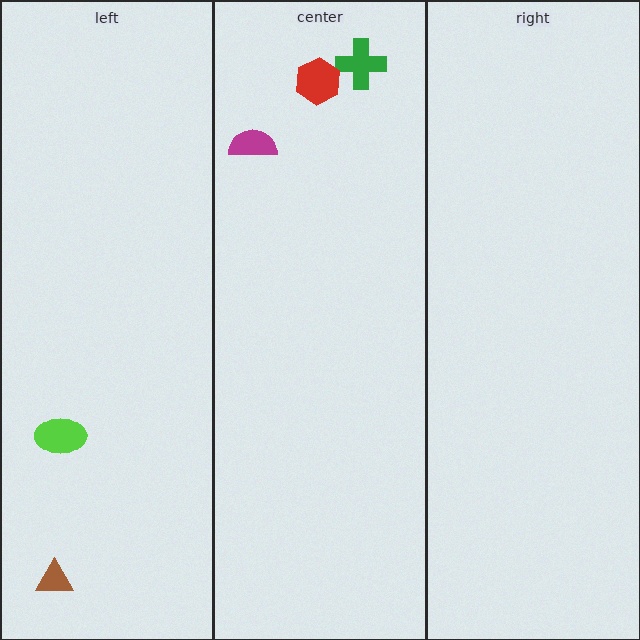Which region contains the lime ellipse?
The left region.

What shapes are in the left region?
The lime ellipse, the brown triangle.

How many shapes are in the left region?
2.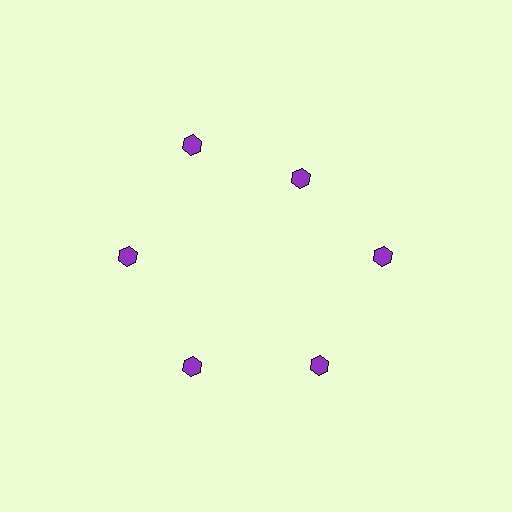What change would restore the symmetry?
The symmetry would be restored by moving it outward, back onto the ring so that all 6 hexagons sit at equal angles and equal distance from the center.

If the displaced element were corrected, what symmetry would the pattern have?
It would have 6-fold rotational symmetry — the pattern would map onto itself every 60 degrees.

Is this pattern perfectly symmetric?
No. The 6 purple hexagons are arranged in a ring, but one element near the 1 o'clock position is pulled inward toward the center, breaking the 6-fold rotational symmetry.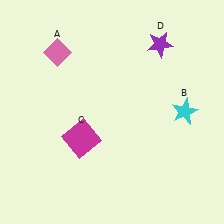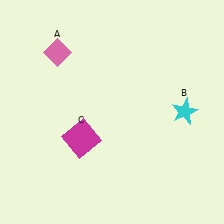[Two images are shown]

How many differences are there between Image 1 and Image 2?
There is 1 difference between the two images.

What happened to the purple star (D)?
The purple star (D) was removed in Image 2. It was in the top-right area of Image 1.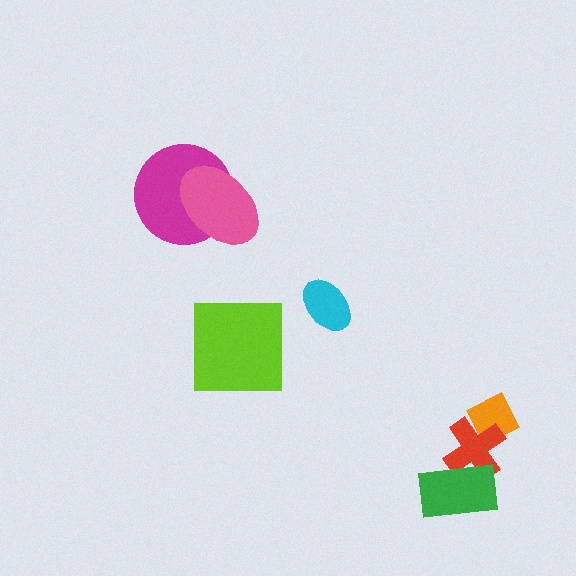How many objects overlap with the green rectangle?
1 object overlaps with the green rectangle.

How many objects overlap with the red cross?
2 objects overlap with the red cross.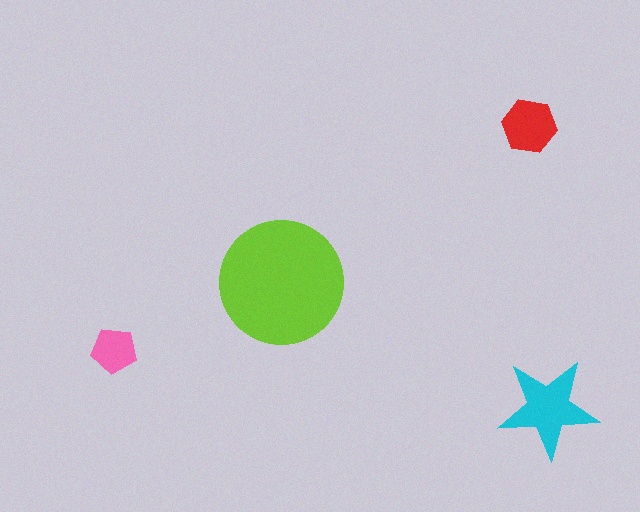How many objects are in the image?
There are 4 objects in the image.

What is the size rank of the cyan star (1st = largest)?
2nd.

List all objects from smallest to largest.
The pink pentagon, the red hexagon, the cyan star, the lime circle.